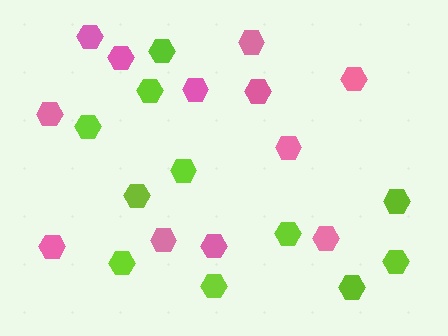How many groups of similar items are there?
There are 2 groups: one group of lime hexagons (11) and one group of pink hexagons (12).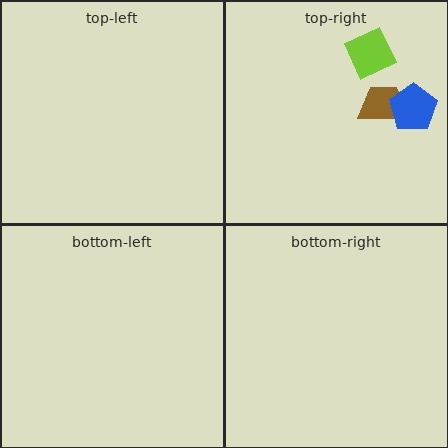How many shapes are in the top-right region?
3.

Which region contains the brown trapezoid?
The top-right region.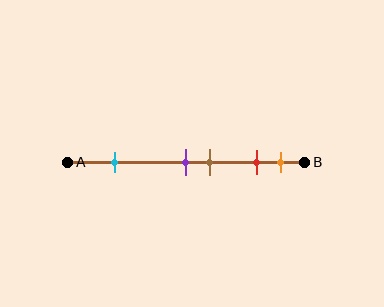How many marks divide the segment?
There are 5 marks dividing the segment.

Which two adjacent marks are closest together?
The purple and brown marks are the closest adjacent pair.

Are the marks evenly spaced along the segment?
No, the marks are not evenly spaced.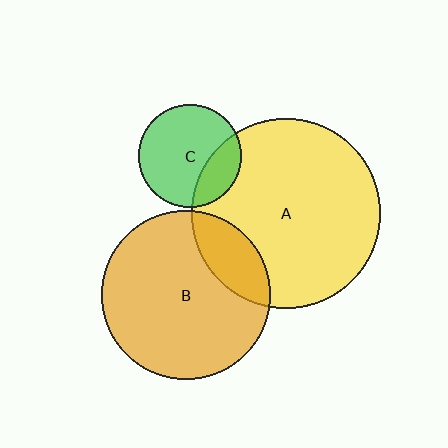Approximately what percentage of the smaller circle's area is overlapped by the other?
Approximately 25%.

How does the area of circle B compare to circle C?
Approximately 2.7 times.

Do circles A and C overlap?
Yes.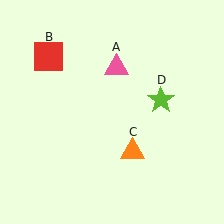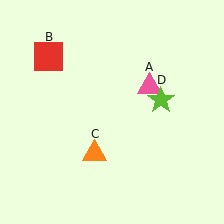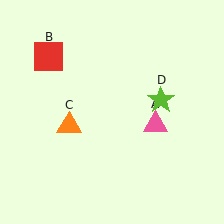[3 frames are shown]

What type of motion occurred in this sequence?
The pink triangle (object A), orange triangle (object C) rotated clockwise around the center of the scene.